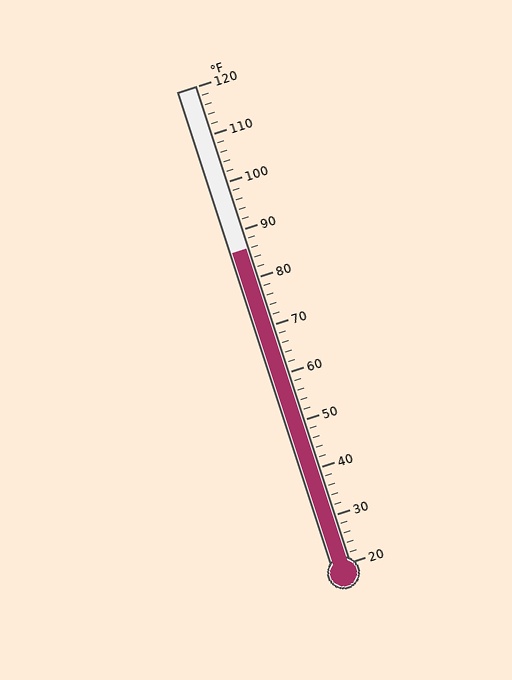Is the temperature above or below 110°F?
The temperature is below 110°F.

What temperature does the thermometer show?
The thermometer shows approximately 86°F.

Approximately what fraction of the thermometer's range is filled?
The thermometer is filled to approximately 65% of its range.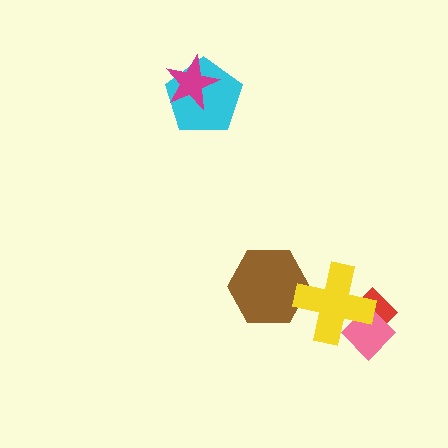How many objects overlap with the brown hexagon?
1 object overlaps with the brown hexagon.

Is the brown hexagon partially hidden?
Yes, it is partially covered by another shape.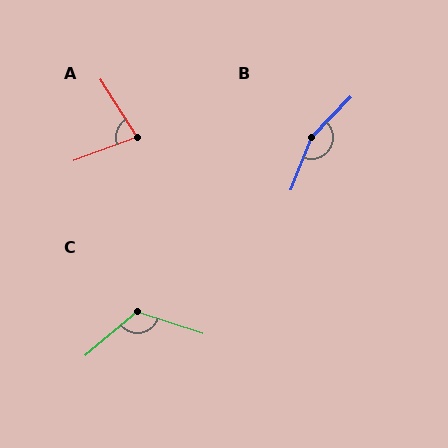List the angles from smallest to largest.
A (78°), C (121°), B (157°).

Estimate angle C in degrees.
Approximately 121 degrees.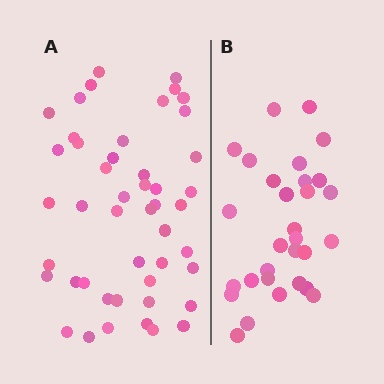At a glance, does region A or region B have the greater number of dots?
Region A (the left region) has more dots.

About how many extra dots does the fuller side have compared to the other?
Region A has approximately 15 more dots than region B.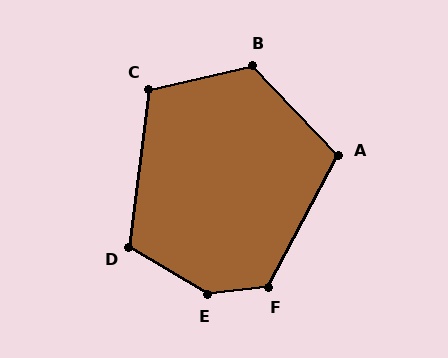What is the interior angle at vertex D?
Approximately 114 degrees (obtuse).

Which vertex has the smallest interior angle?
A, at approximately 108 degrees.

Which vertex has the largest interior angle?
E, at approximately 142 degrees.